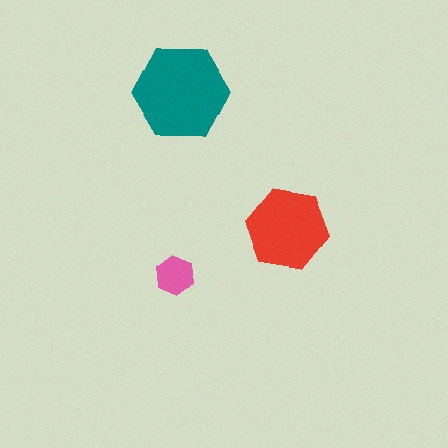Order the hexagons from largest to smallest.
the teal one, the red one, the pink one.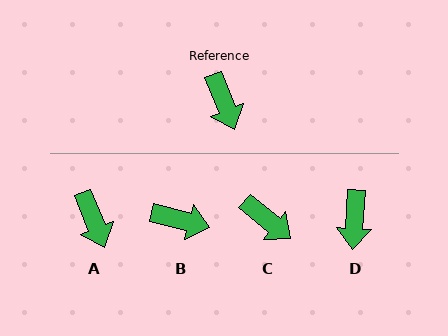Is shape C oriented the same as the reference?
No, it is off by about 29 degrees.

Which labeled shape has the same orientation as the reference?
A.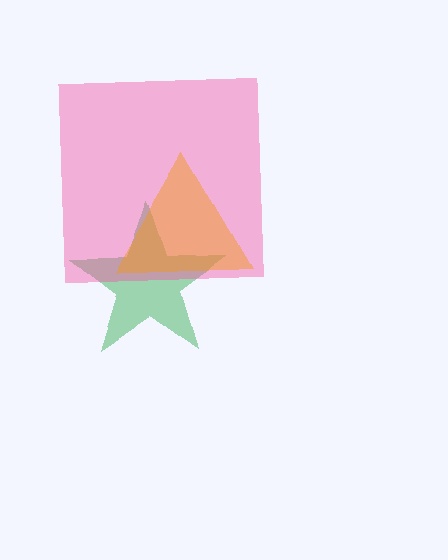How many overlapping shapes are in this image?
There are 3 overlapping shapes in the image.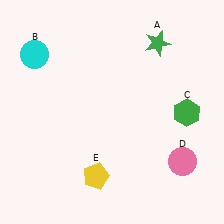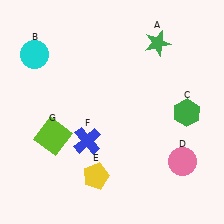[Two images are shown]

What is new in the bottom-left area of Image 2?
A blue cross (F) was added in the bottom-left area of Image 2.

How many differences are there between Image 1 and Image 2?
There are 2 differences between the two images.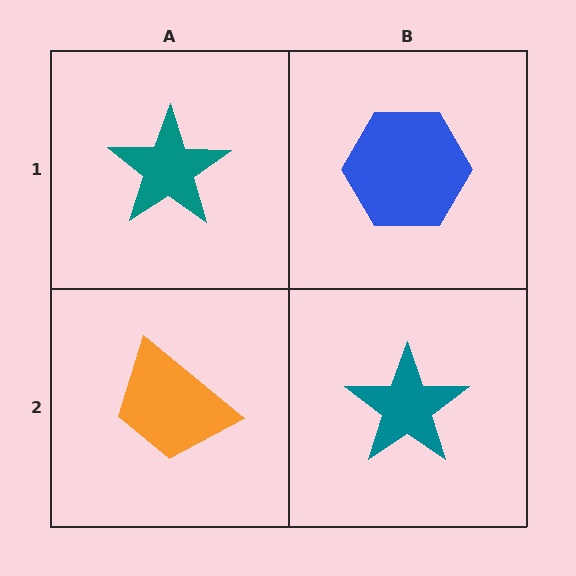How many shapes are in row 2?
2 shapes.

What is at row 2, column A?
An orange trapezoid.